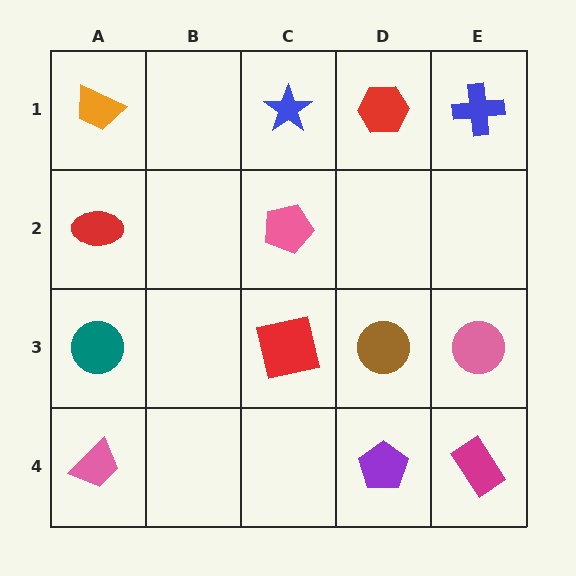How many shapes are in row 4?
3 shapes.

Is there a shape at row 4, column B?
No, that cell is empty.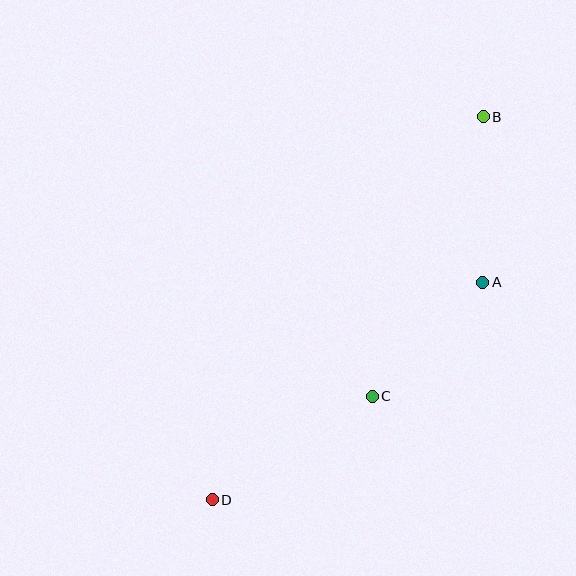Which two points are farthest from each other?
Points B and D are farthest from each other.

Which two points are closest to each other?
Points A and C are closest to each other.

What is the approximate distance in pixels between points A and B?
The distance between A and B is approximately 165 pixels.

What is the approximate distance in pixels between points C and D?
The distance between C and D is approximately 191 pixels.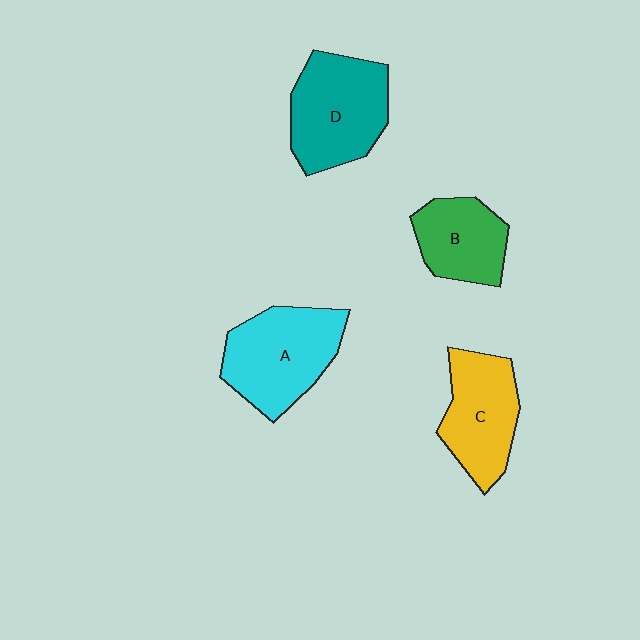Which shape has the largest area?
Shape A (cyan).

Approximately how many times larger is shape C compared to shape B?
Approximately 1.2 times.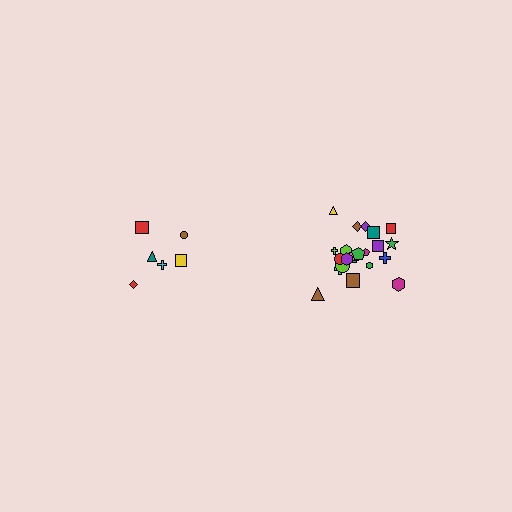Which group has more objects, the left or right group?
The right group.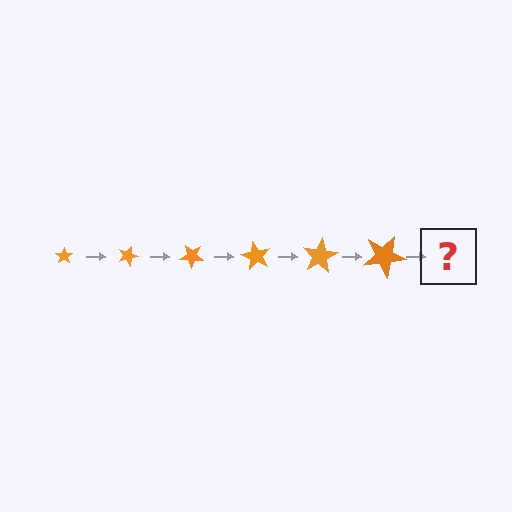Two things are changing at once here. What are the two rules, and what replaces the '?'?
The two rules are that the star grows larger each step and it rotates 20 degrees each step. The '?' should be a star, larger than the previous one and rotated 120 degrees from the start.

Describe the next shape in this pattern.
It should be a star, larger than the previous one and rotated 120 degrees from the start.